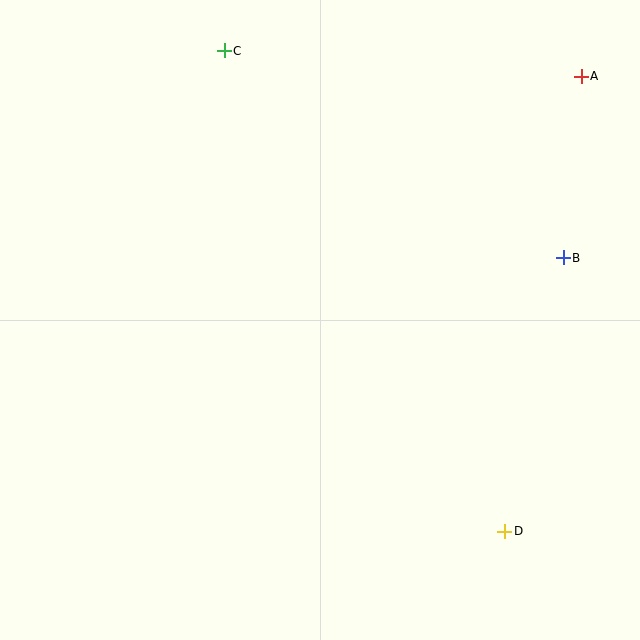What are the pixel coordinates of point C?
Point C is at (224, 51).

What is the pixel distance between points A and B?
The distance between A and B is 182 pixels.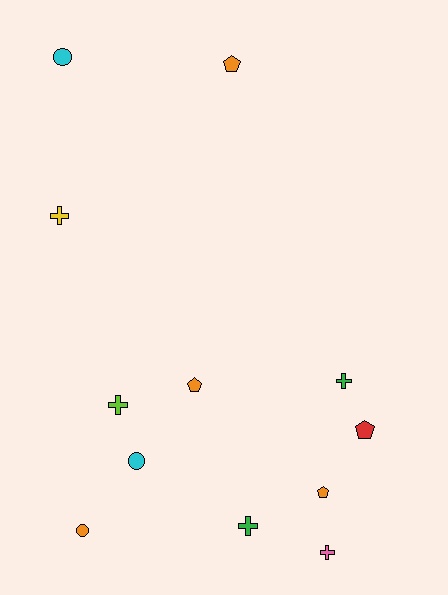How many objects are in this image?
There are 12 objects.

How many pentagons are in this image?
There are 4 pentagons.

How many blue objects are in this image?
There are no blue objects.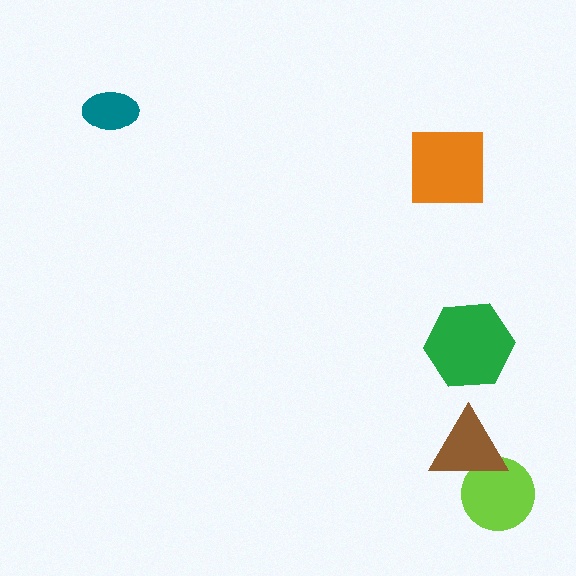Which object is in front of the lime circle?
The brown triangle is in front of the lime circle.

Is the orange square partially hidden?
No, no other shape covers it.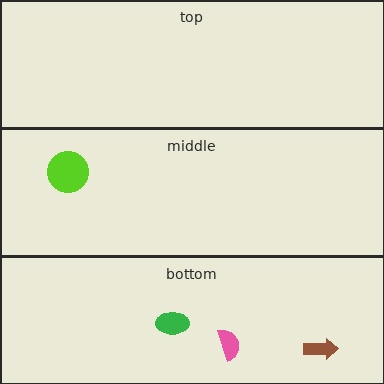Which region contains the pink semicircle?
The bottom region.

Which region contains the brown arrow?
The bottom region.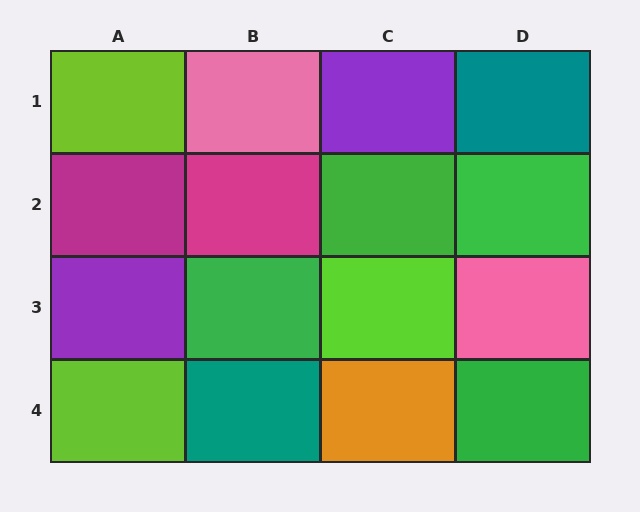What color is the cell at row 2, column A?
Magenta.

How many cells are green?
4 cells are green.